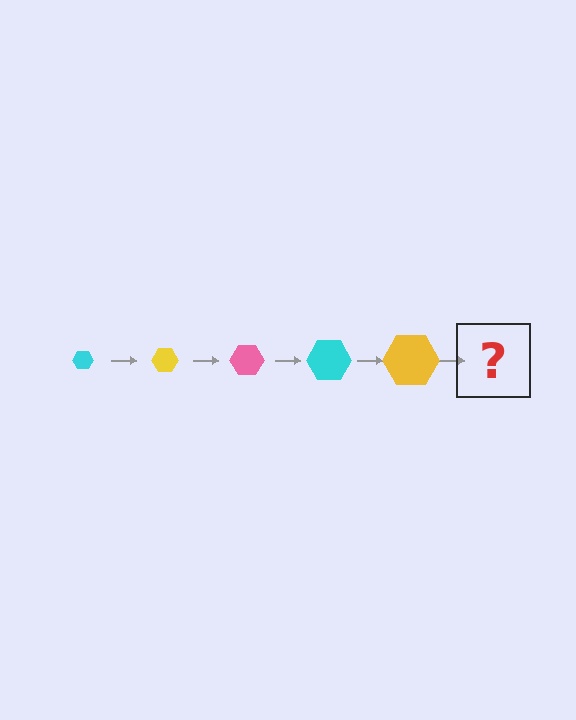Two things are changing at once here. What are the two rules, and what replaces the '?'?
The two rules are that the hexagon grows larger each step and the color cycles through cyan, yellow, and pink. The '?' should be a pink hexagon, larger than the previous one.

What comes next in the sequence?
The next element should be a pink hexagon, larger than the previous one.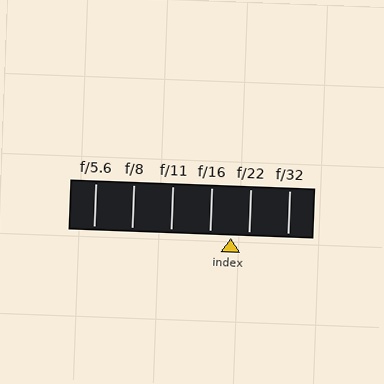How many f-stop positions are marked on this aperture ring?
There are 6 f-stop positions marked.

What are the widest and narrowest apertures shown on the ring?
The widest aperture shown is f/5.6 and the narrowest is f/32.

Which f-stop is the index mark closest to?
The index mark is closest to f/22.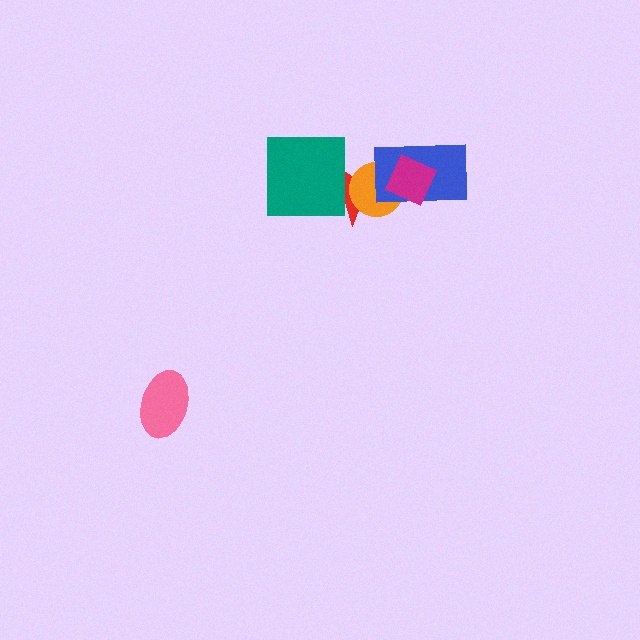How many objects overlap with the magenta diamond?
2 objects overlap with the magenta diamond.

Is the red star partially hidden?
Yes, it is partially covered by another shape.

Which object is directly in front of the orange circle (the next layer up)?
The blue rectangle is directly in front of the orange circle.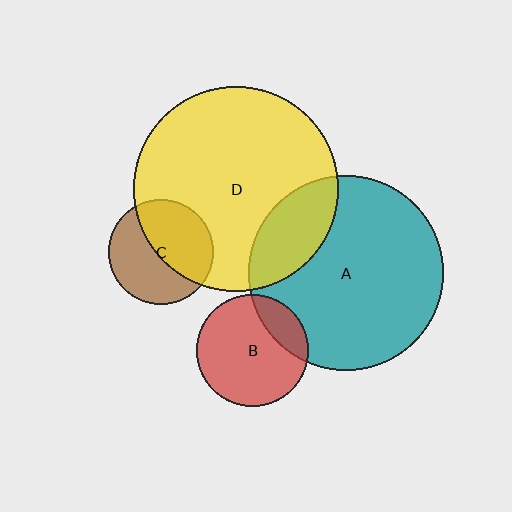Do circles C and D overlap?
Yes.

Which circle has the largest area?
Circle D (yellow).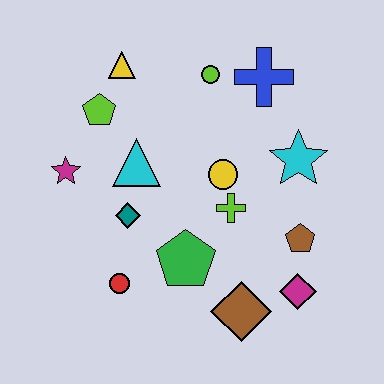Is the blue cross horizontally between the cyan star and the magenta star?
Yes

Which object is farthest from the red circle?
The blue cross is farthest from the red circle.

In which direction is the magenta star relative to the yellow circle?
The magenta star is to the left of the yellow circle.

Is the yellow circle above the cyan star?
No